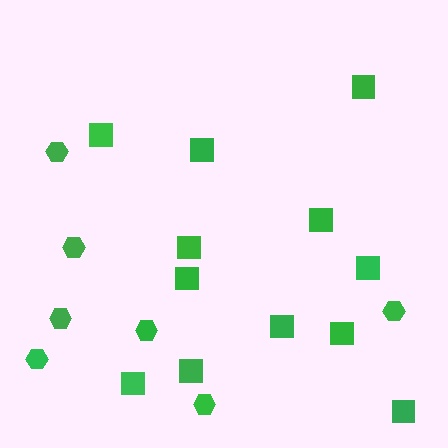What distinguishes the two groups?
There are 2 groups: one group of hexagons (7) and one group of squares (12).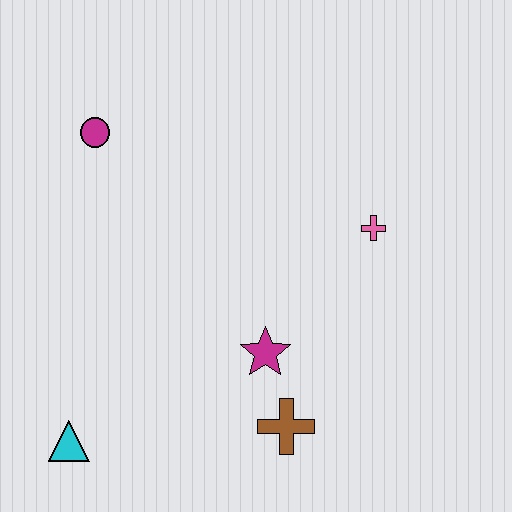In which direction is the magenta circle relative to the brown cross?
The magenta circle is above the brown cross.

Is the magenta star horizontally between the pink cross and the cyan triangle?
Yes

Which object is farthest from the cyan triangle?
The pink cross is farthest from the cyan triangle.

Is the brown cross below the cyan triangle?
No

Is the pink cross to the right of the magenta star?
Yes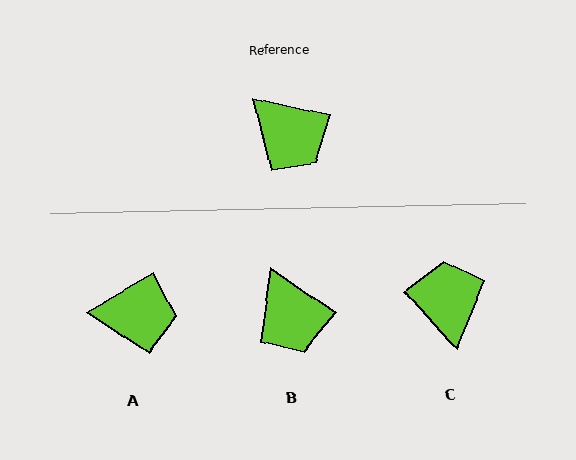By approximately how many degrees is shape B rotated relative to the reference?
Approximately 22 degrees clockwise.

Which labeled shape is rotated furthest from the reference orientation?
C, about 145 degrees away.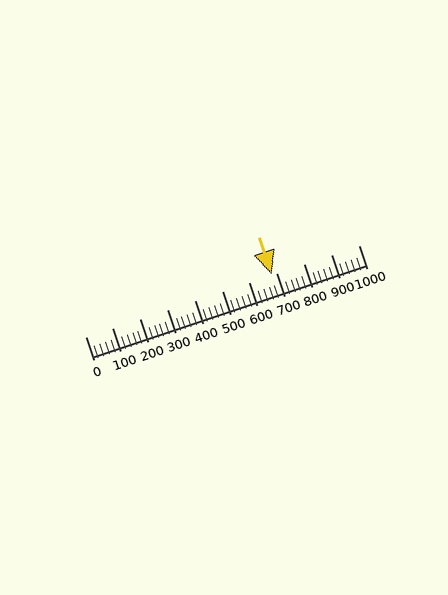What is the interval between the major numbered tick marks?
The major tick marks are spaced 100 units apart.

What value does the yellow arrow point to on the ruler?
The yellow arrow points to approximately 683.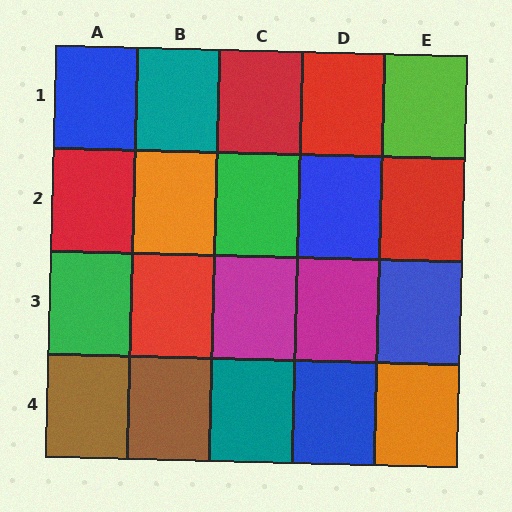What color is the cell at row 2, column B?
Orange.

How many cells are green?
2 cells are green.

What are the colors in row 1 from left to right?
Blue, teal, red, red, lime.